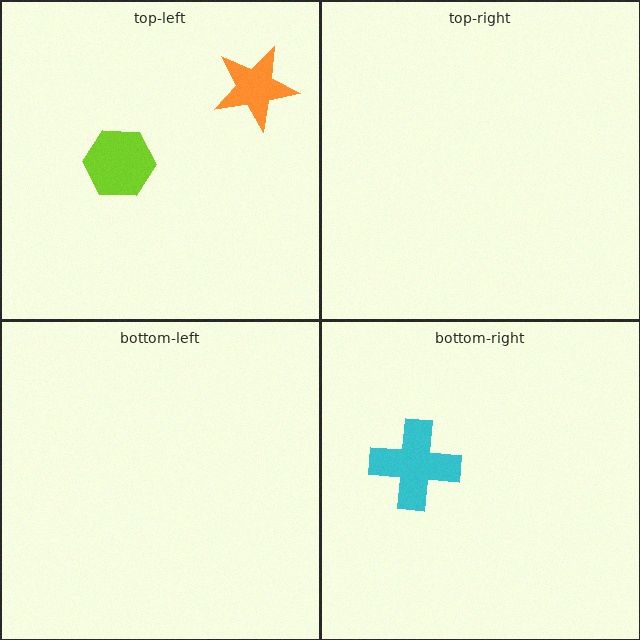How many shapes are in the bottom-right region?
1.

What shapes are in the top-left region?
The lime hexagon, the orange star.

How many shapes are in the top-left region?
2.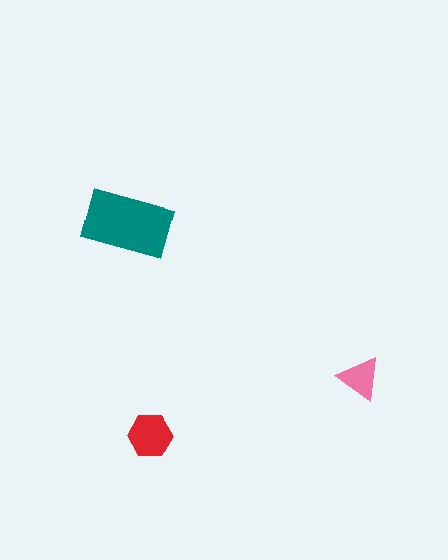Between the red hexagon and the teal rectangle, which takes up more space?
The teal rectangle.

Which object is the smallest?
The pink triangle.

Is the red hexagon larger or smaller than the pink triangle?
Larger.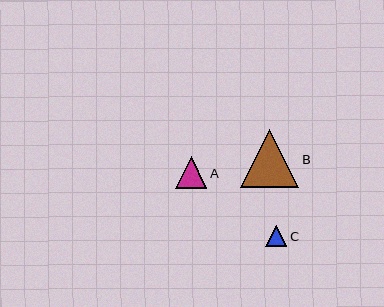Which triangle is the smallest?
Triangle C is the smallest with a size of approximately 21 pixels.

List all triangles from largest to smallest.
From largest to smallest: B, A, C.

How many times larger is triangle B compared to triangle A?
Triangle B is approximately 1.9 times the size of triangle A.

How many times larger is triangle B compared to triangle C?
Triangle B is approximately 2.8 times the size of triangle C.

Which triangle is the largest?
Triangle B is the largest with a size of approximately 58 pixels.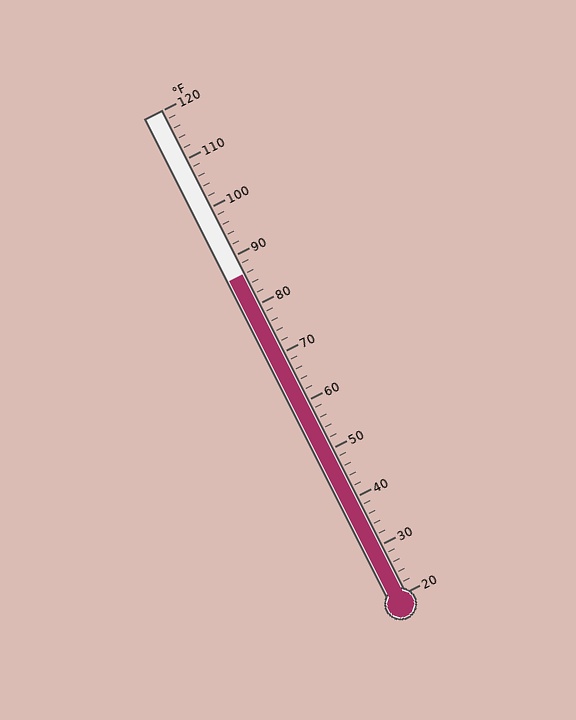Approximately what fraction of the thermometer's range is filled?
The thermometer is filled to approximately 65% of its range.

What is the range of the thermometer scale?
The thermometer scale ranges from 20°F to 120°F.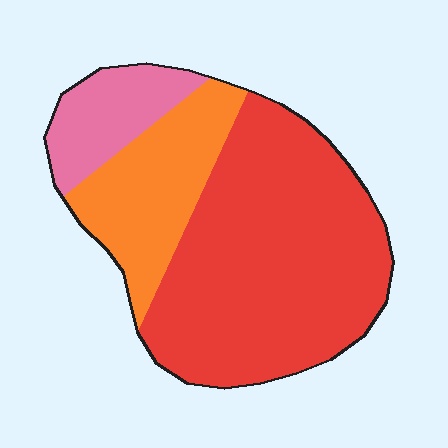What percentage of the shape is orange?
Orange covers around 25% of the shape.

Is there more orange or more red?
Red.